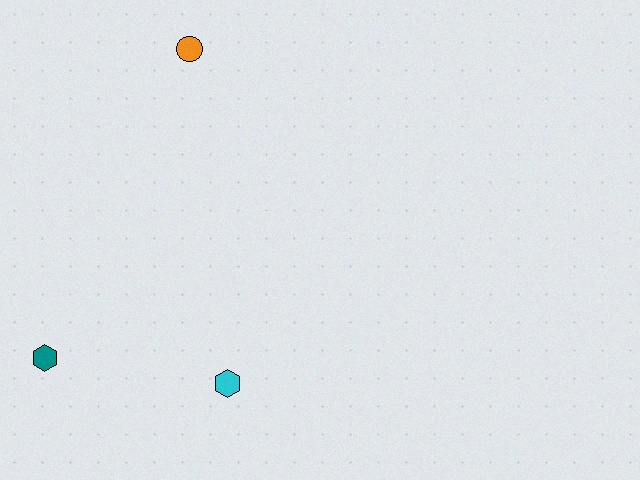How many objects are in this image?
There are 3 objects.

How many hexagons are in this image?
There are 2 hexagons.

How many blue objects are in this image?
There are no blue objects.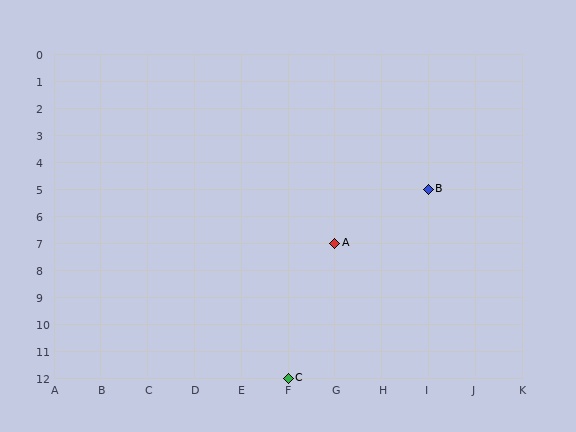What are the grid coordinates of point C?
Point C is at grid coordinates (F, 12).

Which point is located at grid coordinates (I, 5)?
Point B is at (I, 5).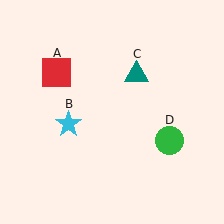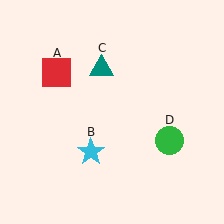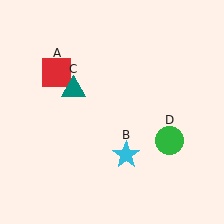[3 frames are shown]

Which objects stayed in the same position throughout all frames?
Red square (object A) and green circle (object D) remained stationary.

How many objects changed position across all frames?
2 objects changed position: cyan star (object B), teal triangle (object C).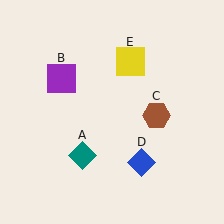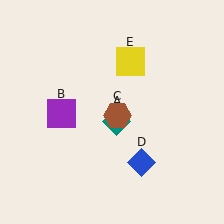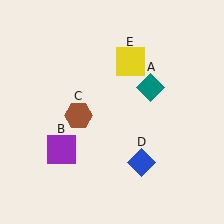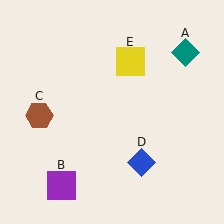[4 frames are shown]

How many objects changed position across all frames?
3 objects changed position: teal diamond (object A), purple square (object B), brown hexagon (object C).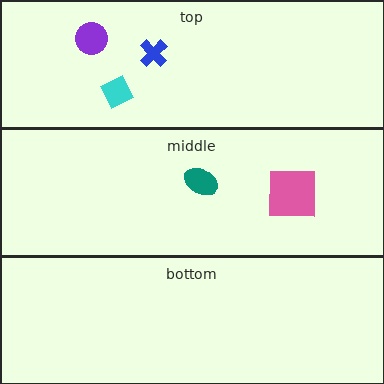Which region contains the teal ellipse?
The middle region.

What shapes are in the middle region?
The pink square, the teal ellipse.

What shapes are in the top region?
The purple circle, the blue cross, the cyan diamond.